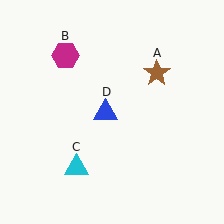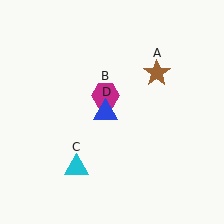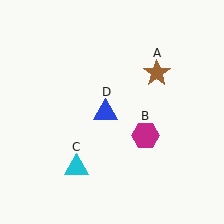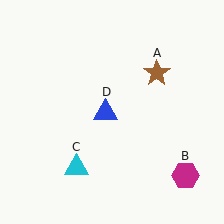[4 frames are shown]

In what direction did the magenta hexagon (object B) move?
The magenta hexagon (object B) moved down and to the right.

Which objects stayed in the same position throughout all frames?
Brown star (object A) and cyan triangle (object C) and blue triangle (object D) remained stationary.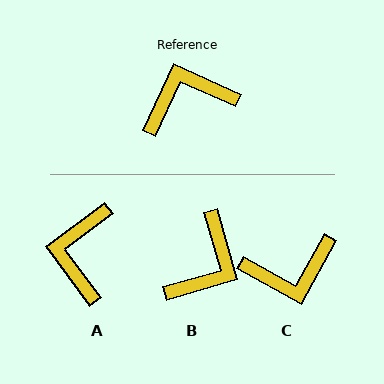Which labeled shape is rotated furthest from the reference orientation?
C, about 175 degrees away.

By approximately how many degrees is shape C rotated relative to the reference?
Approximately 175 degrees counter-clockwise.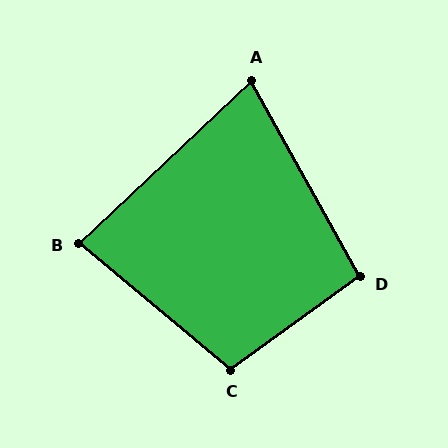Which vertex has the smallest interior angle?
A, at approximately 76 degrees.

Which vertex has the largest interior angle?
C, at approximately 104 degrees.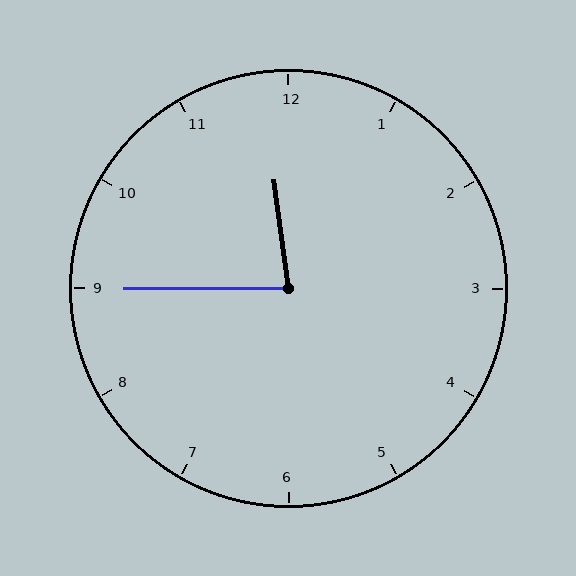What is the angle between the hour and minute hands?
Approximately 82 degrees.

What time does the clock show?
11:45.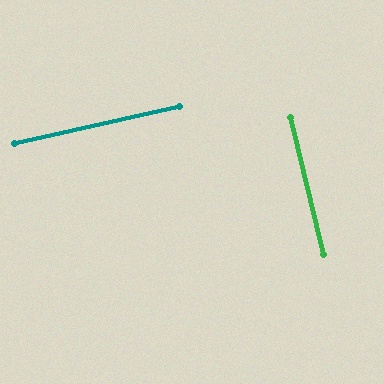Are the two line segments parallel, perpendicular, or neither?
Perpendicular — they meet at approximately 89°.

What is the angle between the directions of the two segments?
Approximately 89 degrees.